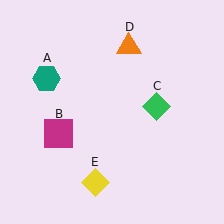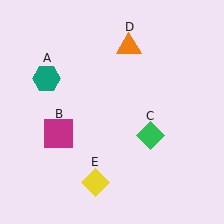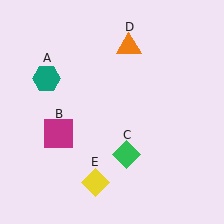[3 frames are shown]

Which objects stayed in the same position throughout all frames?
Teal hexagon (object A) and magenta square (object B) and orange triangle (object D) and yellow diamond (object E) remained stationary.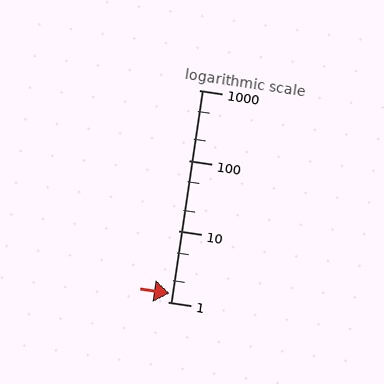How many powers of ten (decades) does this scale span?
The scale spans 3 decades, from 1 to 1000.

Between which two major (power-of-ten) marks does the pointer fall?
The pointer is between 1 and 10.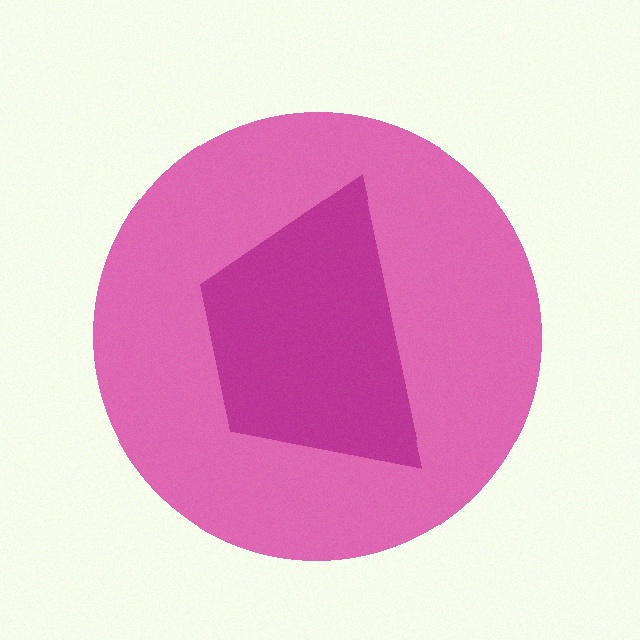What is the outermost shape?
The pink circle.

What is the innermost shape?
The magenta trapezoid.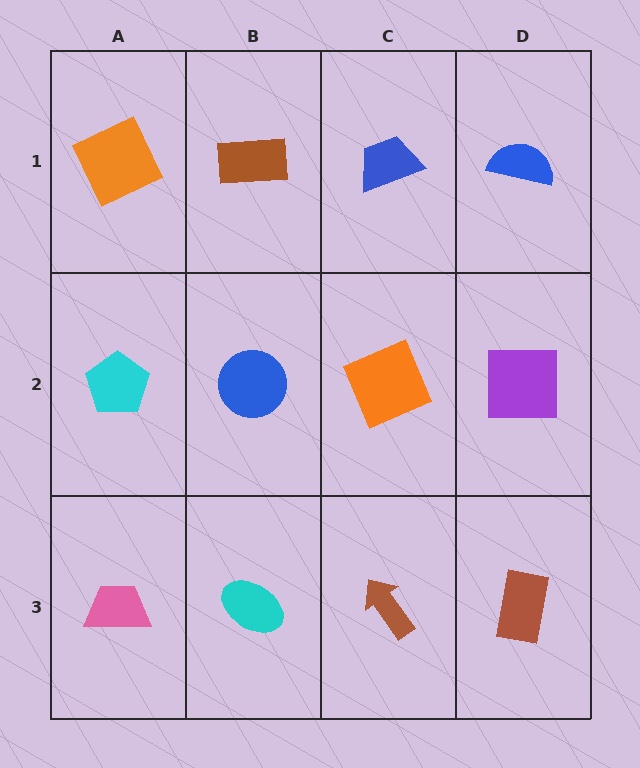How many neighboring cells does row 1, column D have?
2.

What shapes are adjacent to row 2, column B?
A brown rectangle (row 1, column B), a cyan ellipse (row 3, column B), a cyan pentagon (row 2, column A), an orange square (row 2, column C).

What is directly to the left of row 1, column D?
A blue trapezoid.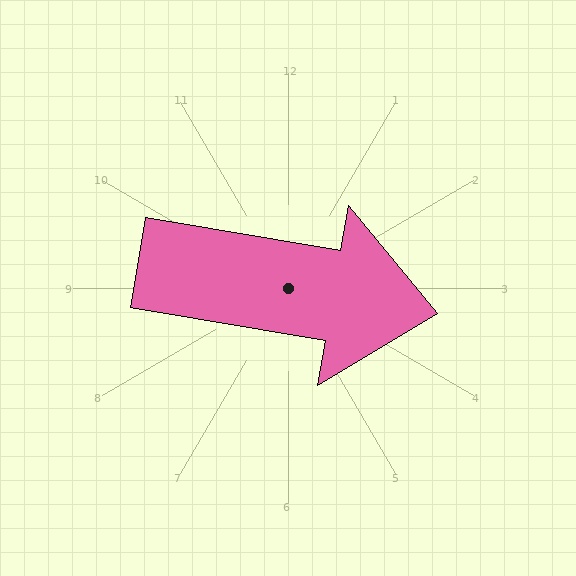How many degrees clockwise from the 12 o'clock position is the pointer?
Approximately 100 degrees.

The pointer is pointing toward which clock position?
Roughly 3 o'clock.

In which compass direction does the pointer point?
East.